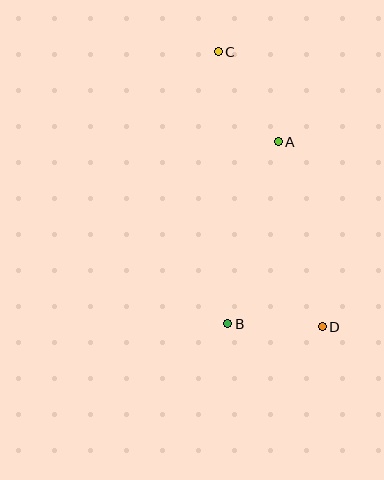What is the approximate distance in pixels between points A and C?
The distance between A and C is approximately 108 pixels.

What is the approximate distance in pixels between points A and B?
The distance between A and B is approximately 189 pixels.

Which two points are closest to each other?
Points B and D are closest to each other.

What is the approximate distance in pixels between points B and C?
The distance between B and C is approximately 272 pixels.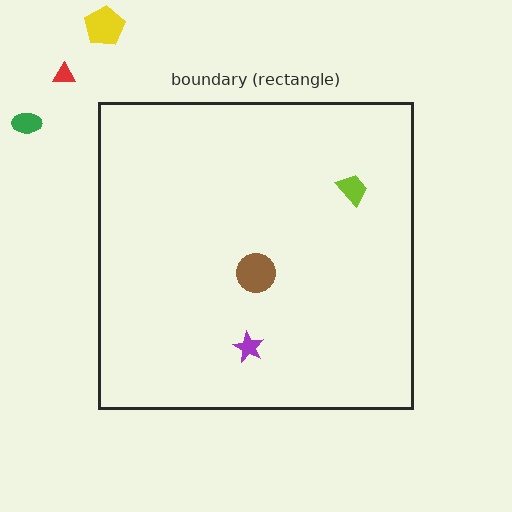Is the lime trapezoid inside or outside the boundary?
Inside.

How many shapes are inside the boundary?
3 inside, 3 outside.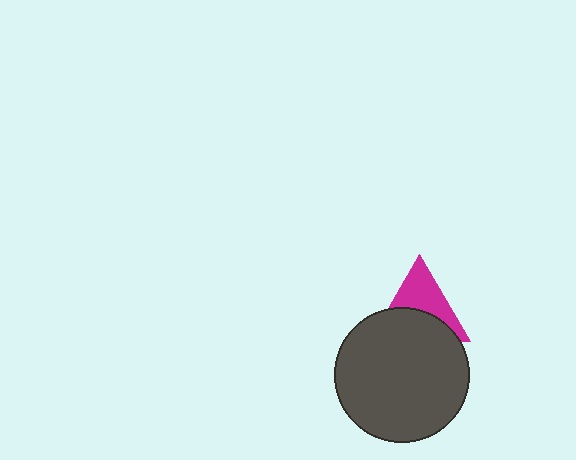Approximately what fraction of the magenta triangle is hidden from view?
Roughly 50% of the magenta triangle is hidden behind the dark gray circle.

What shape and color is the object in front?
The object in front is a dark gray circle.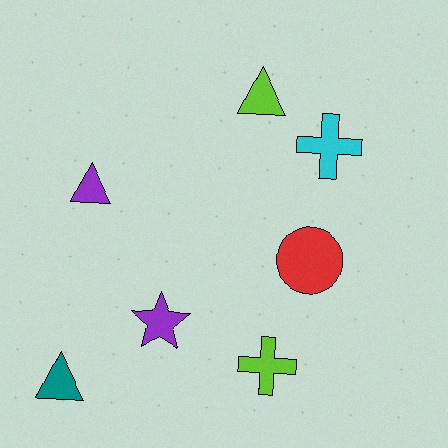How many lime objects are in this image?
There are 2 lime objects.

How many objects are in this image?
There are 7 objects.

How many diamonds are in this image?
There are no diamonds.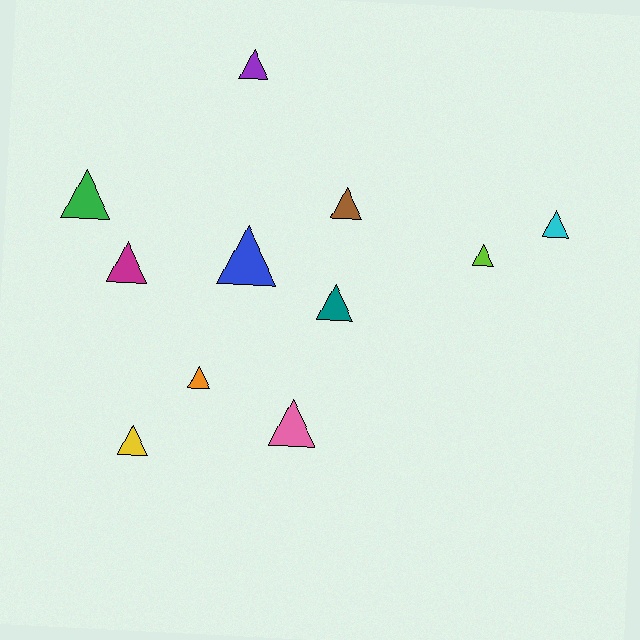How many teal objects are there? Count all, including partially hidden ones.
There is 1 teal object.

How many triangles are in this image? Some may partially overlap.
There are 11 triangles.